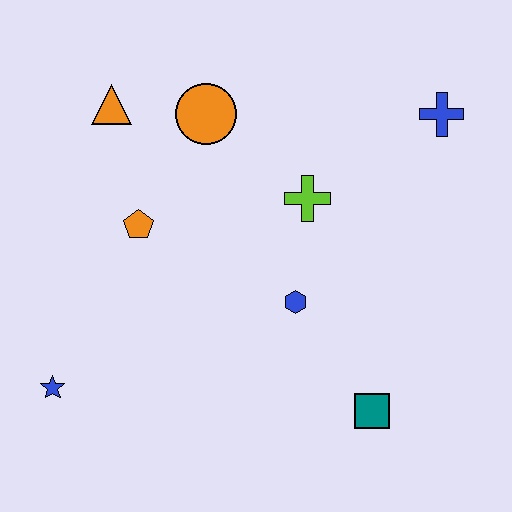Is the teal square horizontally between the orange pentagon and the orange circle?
No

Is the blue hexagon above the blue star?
Yes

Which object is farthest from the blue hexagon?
The orange triangle is farthest from the blue hexagon.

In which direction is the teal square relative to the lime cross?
The teal square is below the lime cross.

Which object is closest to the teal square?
The blue hexagon is closest to the teal square.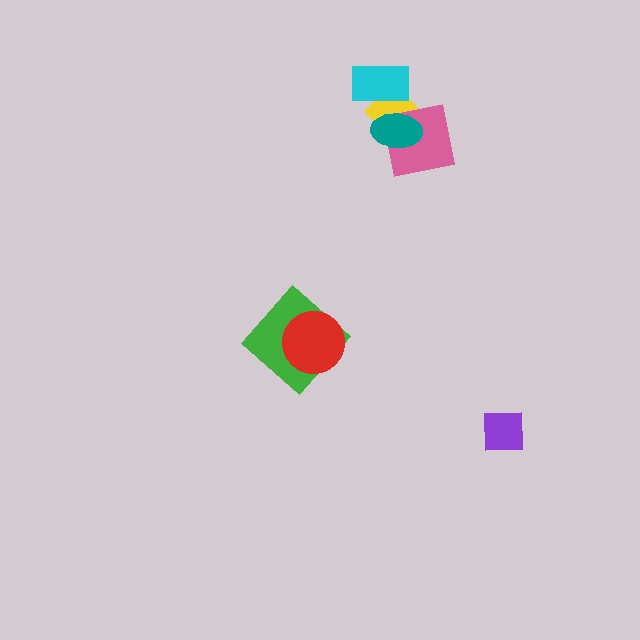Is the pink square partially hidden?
Yes, it is partially covered by another shape.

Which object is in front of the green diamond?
The red circle is in front of the green diamond.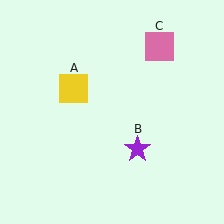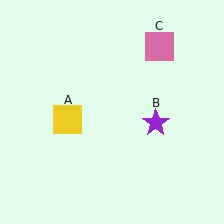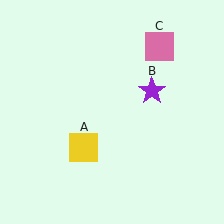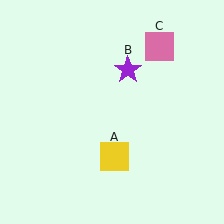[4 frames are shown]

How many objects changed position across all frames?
2 objects changed position: yellow square (object A), purple star (object B).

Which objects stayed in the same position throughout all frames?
Pink square (object C) remained stationary.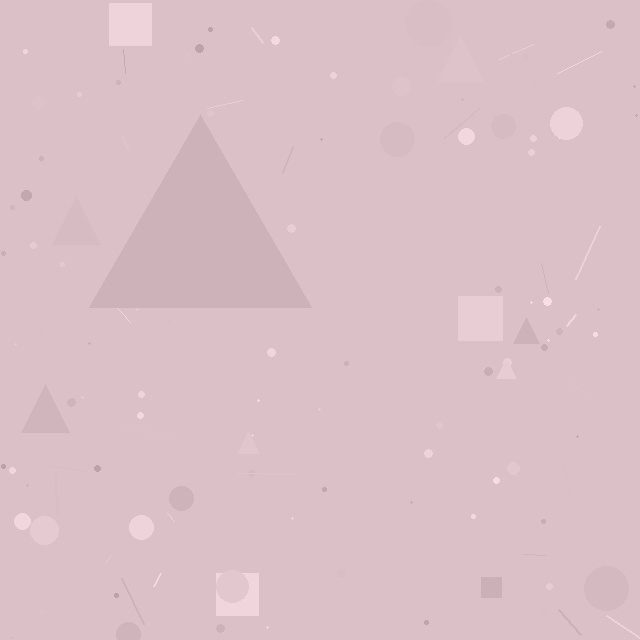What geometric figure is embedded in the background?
A triangle is embedded in the background.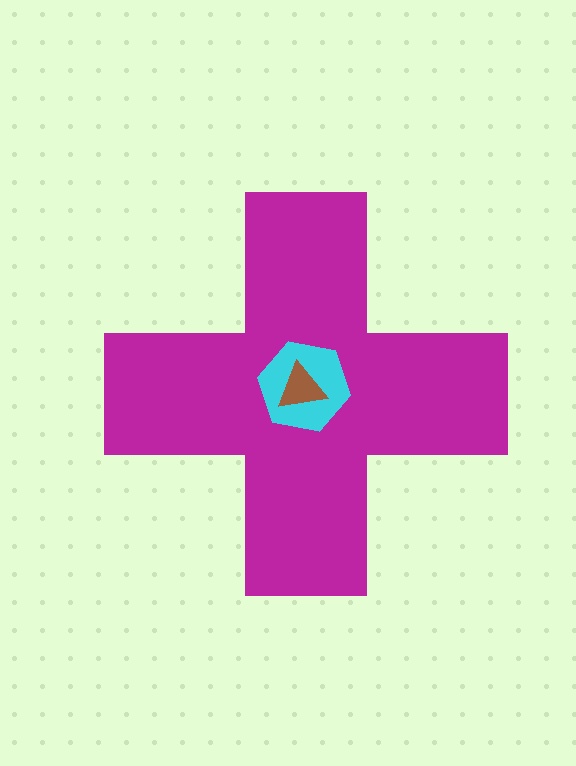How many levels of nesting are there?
3.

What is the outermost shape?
The magenta cross.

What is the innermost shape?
The brown triangle.